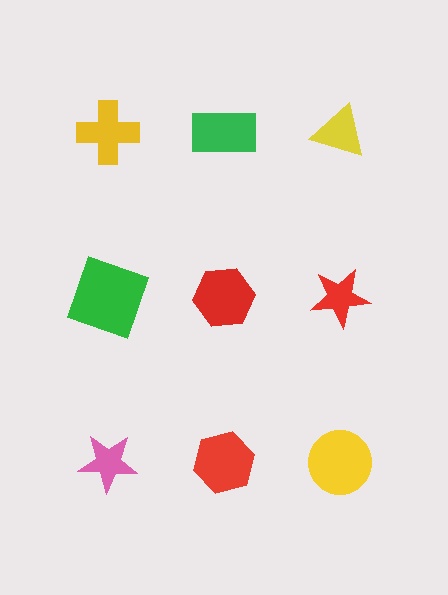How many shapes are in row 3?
3 shapes.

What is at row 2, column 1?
A green square.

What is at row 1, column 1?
A yellow cross.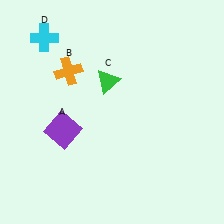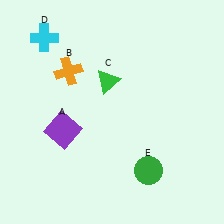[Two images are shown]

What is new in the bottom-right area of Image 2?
A green circle (E) was added in the bottom-right area of Image 2.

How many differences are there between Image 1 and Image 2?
There is 1 difference between the two images.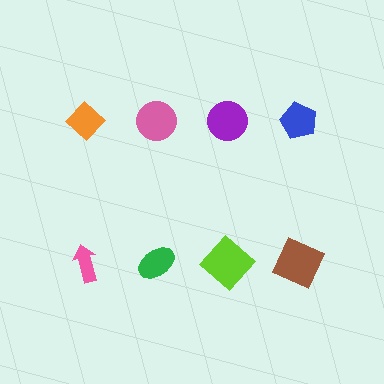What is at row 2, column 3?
A lime diamond.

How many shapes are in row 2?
4 shapes.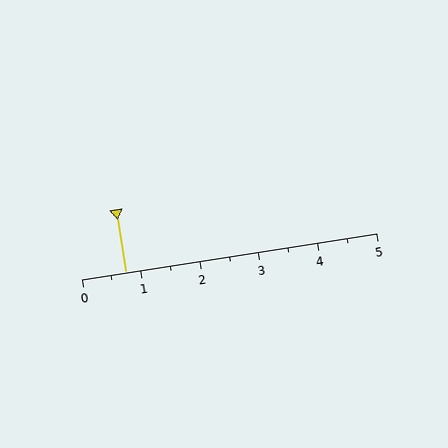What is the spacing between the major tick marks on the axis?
The major ticks are spaced 1 apart.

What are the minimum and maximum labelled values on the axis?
The axis runs from 0 to 5.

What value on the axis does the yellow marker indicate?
The marker indicates approximately 0.8.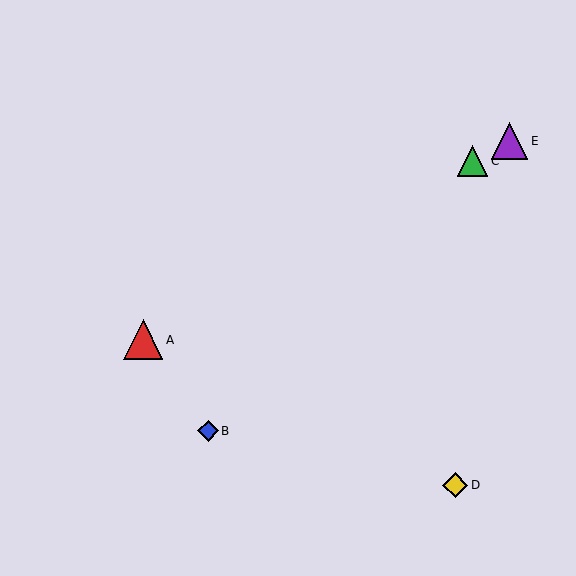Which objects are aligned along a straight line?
Objects A, C, E are aligned along a straight line.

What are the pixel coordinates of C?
Object C is at (473, 161).